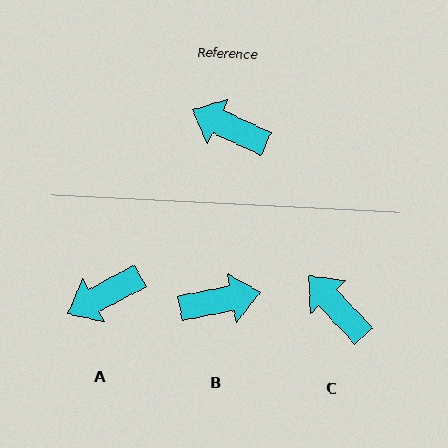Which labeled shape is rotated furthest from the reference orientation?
B, about 144 degrees away.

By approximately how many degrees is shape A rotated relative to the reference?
Approximately 53 degrees counter-clockwise.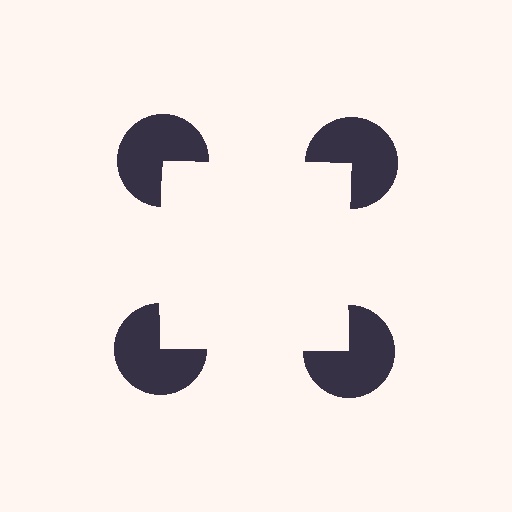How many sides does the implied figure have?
4 sides.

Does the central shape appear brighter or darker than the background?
It typically appears slightly brighter than the background, even though no actual brightness change is drawn.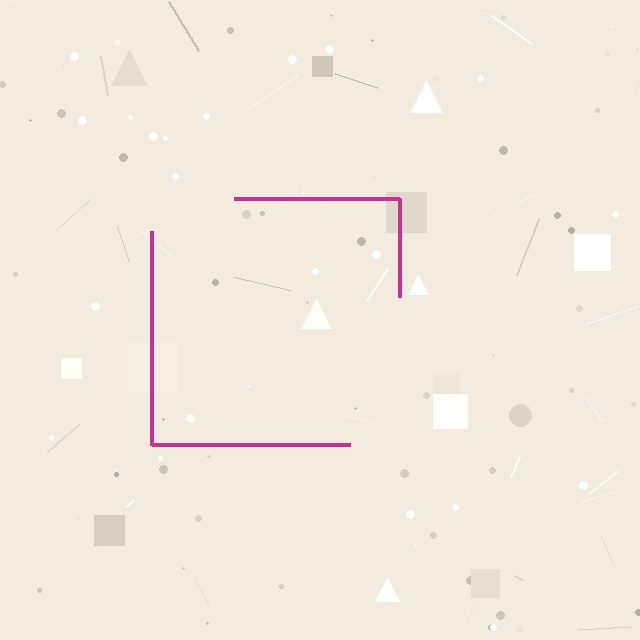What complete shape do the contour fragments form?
The contour fragments form a square.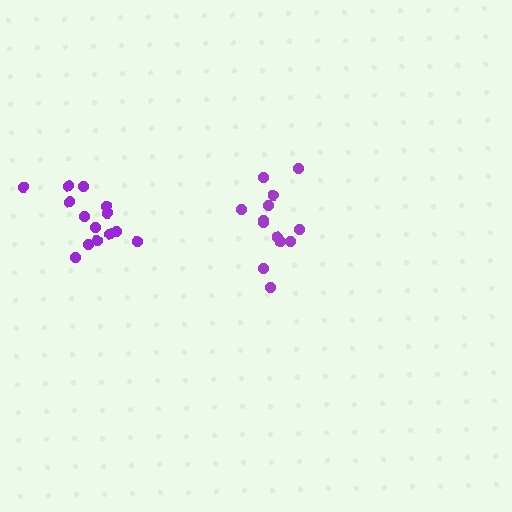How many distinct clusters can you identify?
There are 2 distinct clusters.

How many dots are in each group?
Group 1: 14 dots, Group 2: 13 dots (27 total).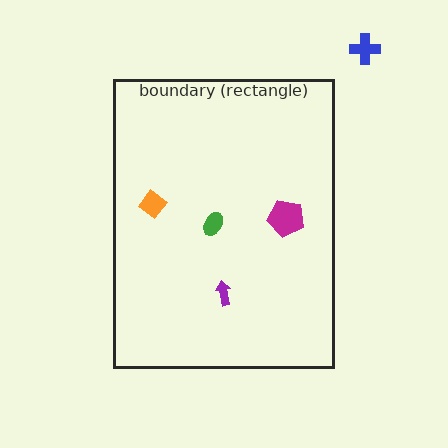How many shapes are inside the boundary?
4 inside, 1 outside.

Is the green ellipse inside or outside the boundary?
Inside.